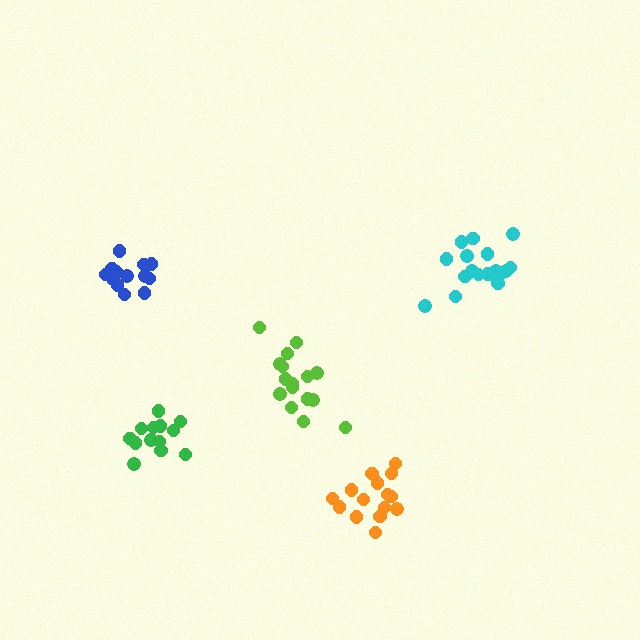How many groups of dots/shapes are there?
There are 5 groups.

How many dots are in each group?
Group 1: 15 dots, Group 2: 13 dots, Group 3: 18 dots, Group 4: 16 dots, Group 5: 13 dots (75 total).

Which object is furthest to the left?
The blue cluster is leftmost.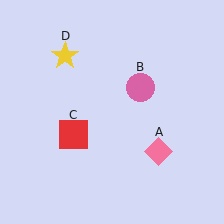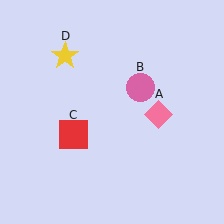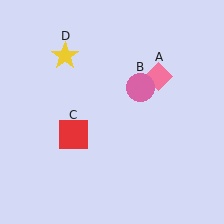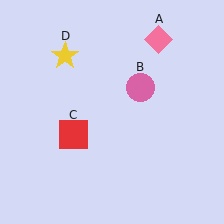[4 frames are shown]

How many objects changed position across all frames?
1 object changed position: pink diamond (object A).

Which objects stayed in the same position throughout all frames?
Pink circle (object B) and red square (object C) and yellow star (object D) remained stationary.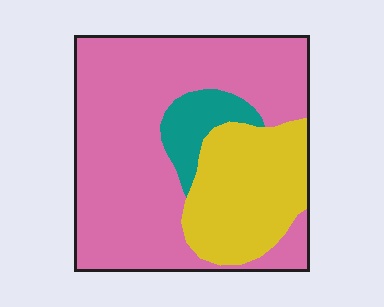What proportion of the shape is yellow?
Yellow takes up about one quarter (1/4) of the shape.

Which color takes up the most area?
Pink, at roughly 65%.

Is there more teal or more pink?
Pink.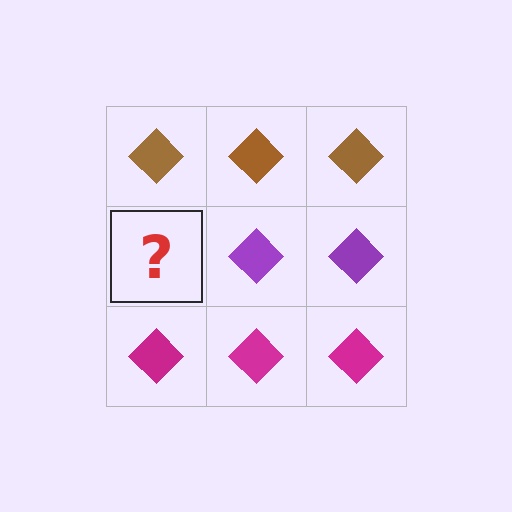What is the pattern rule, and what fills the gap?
The rule is that each row has a consistent color. The gap should be filled with a purple diamond.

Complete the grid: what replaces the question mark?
The question mark should be replaced with a purple diamond.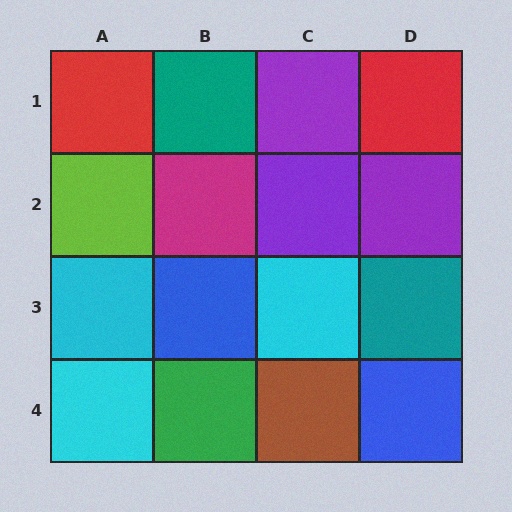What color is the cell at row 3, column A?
Cyan.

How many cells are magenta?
1 cell is magenta.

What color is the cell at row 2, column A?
Lime.